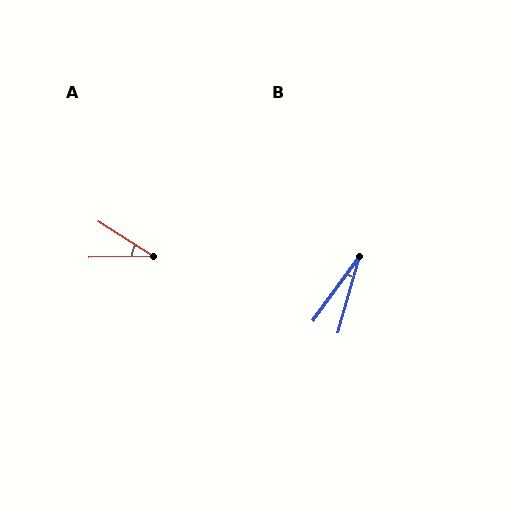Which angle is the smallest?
B, at approximately 20 degrees.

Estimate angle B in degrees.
Approximately 20 degrees.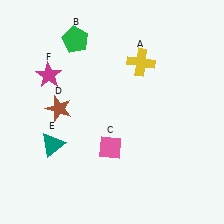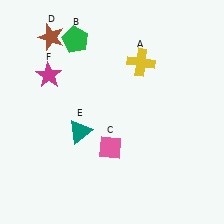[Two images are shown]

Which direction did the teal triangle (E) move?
The teal triangle (E) moved right.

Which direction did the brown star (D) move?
The brown star (D) moved up.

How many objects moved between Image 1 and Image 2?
2 objects moved between the two images.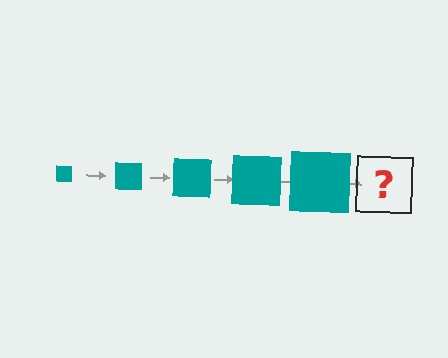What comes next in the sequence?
The next element should be a teal square, larger than the previous one.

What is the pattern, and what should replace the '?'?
The pattern is that the square gets progressively larger each step. The '?' should be a teal square, larger than the previous one.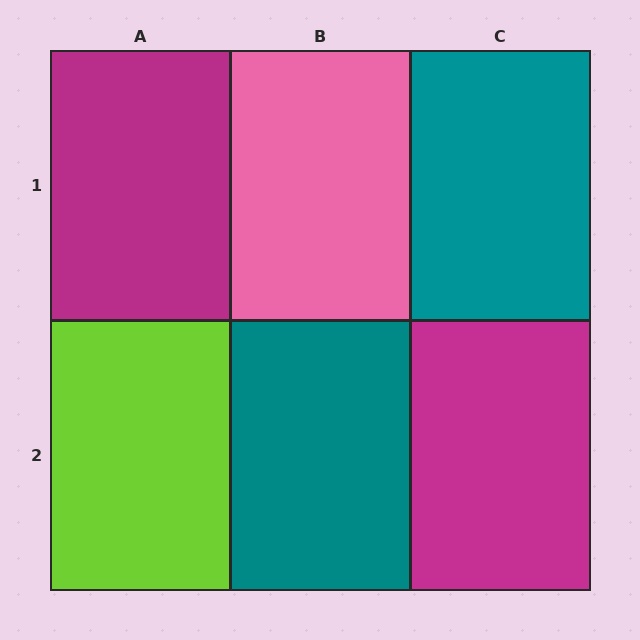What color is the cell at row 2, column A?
Lime.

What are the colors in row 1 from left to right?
Magenta, pink, teal.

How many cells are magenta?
2 cells are magenta.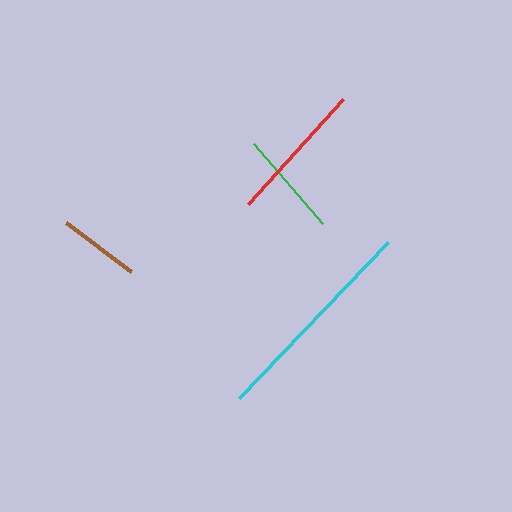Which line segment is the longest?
The cyan line is the longest at approximately 216 pixels.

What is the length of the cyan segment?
The cyan segment is approximately 216 pixels long.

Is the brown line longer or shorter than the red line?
The red line is longer than the brown line.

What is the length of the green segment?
The green segment is approximately 105 pixels long.